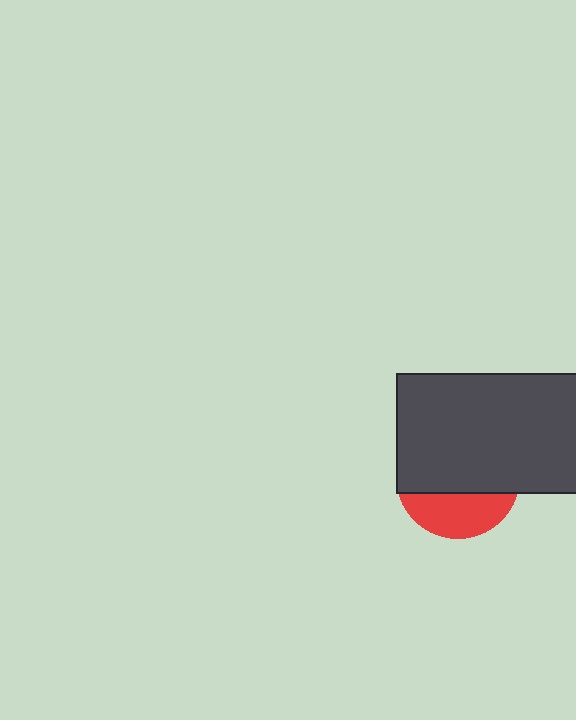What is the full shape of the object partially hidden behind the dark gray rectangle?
The partially hidden object is a red circle.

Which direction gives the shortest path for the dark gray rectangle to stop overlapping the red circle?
Moving up gives the shortest separation.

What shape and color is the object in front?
The object in front is a dark gray rectangle.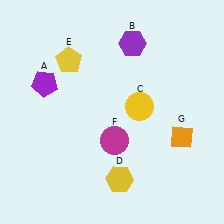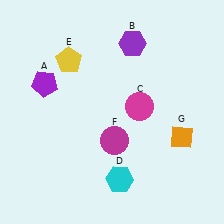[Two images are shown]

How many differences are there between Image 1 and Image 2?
There are 2 differences between the two images.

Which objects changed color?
C changed from yellow to magenta. D changed from yellow to cyan.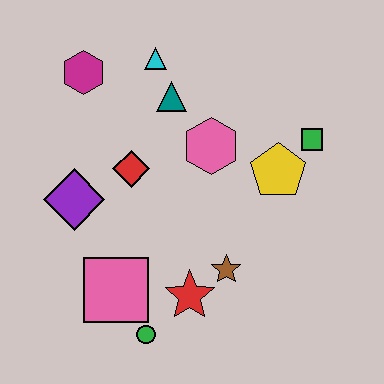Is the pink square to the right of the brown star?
No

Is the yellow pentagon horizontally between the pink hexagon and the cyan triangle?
No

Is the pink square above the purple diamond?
No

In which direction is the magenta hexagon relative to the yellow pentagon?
The magenta hexagon is to the left of the yellow pentagon.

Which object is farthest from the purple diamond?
The green square is farthest from the purple diamond.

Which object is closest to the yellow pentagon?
The green square is closest to the yellow pentagon.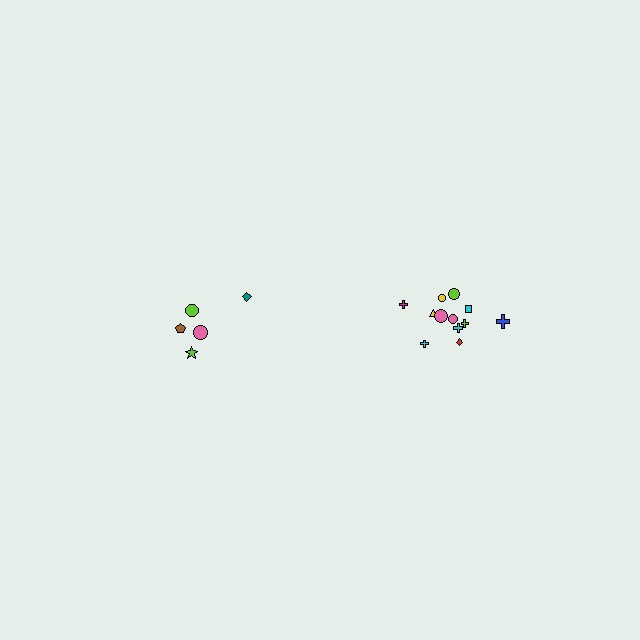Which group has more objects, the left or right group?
The right group.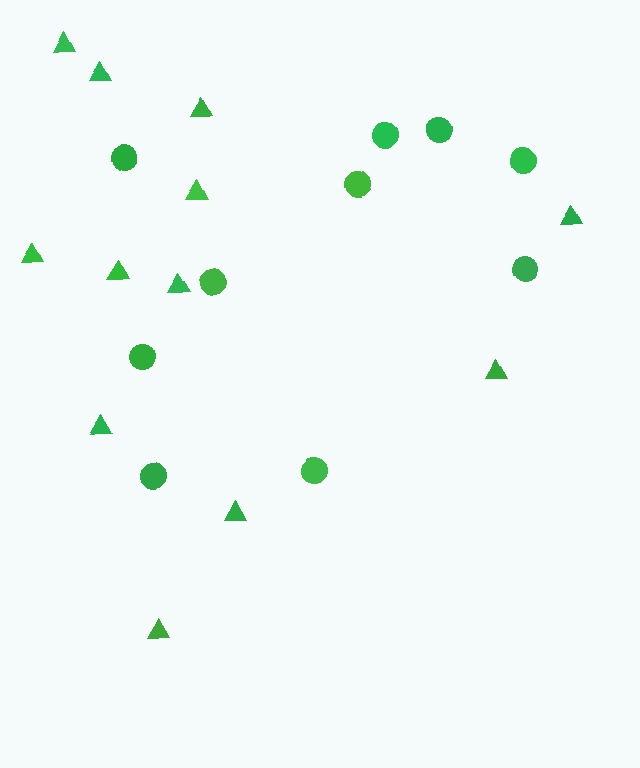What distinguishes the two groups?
There are 2 groups: one group of circles (10) and one group of triangles (12).